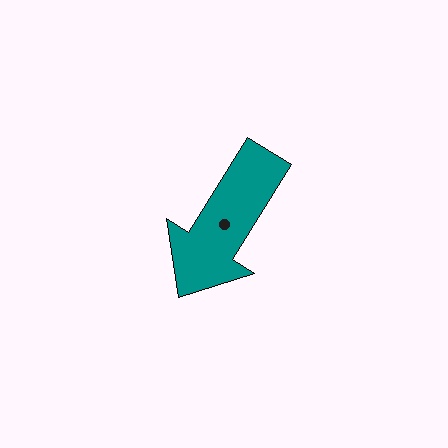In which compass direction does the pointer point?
Southwest.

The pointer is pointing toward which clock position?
Roughly 7 o'clock.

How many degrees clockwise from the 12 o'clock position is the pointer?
Approximately 212 degrees.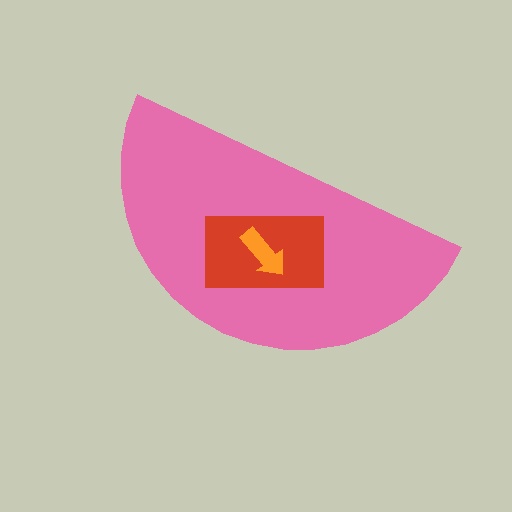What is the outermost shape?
The pink semicircle.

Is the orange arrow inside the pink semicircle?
Yes.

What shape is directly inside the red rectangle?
The orange arrow.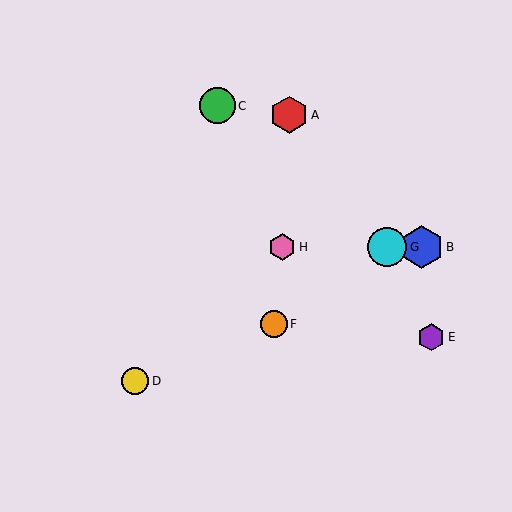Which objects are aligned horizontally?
Objects B, G, H are aligned horizontally.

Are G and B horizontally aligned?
Yes, both are at y≈247.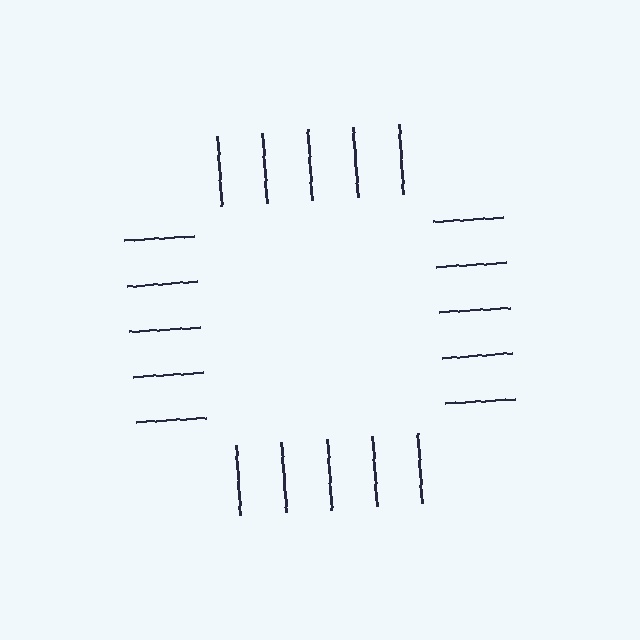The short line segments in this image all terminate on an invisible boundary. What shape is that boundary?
An illusory square — the line segments terminate on its edges but no continuous stroke is drawn.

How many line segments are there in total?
20 — 5 along each of the 4 edges.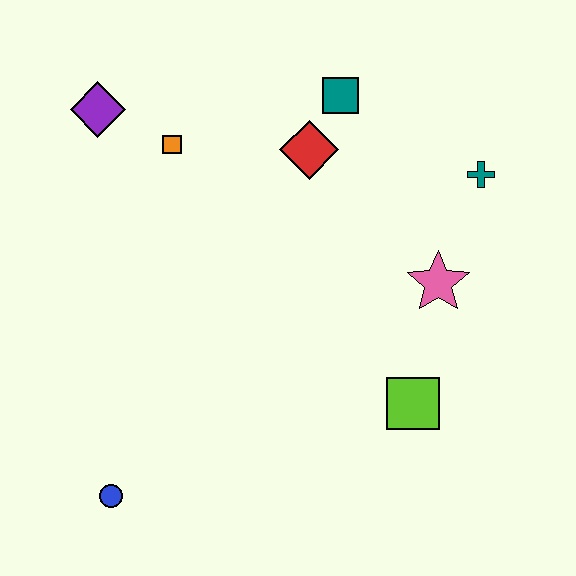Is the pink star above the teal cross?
No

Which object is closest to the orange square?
The purple diamond is closest to the orange square.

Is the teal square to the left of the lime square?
Yes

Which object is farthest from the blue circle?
The teal cross is farthest from the blue circle.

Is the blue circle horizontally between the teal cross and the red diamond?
No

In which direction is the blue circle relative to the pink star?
The blue circle is to the left of the pink star.